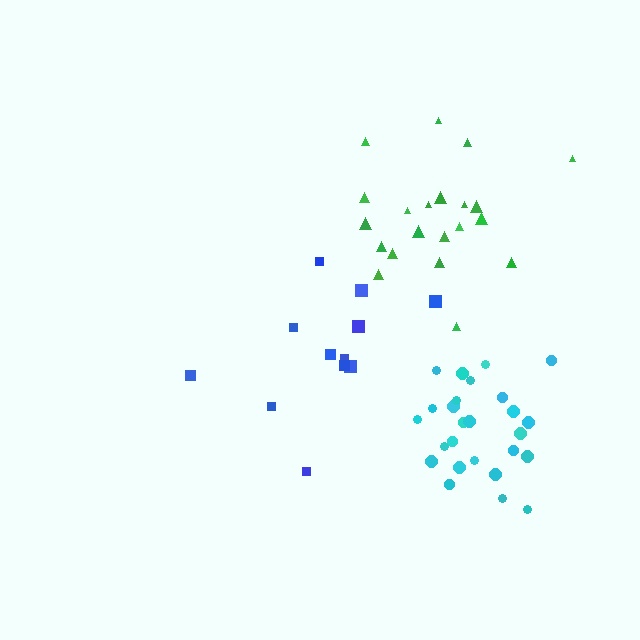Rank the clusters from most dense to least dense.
cyan, green, blue.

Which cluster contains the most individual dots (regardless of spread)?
Cyan (26).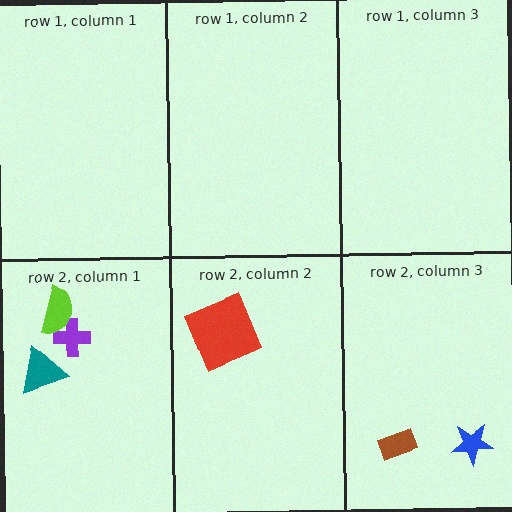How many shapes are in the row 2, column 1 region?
3.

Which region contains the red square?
The row 2, column 2 region.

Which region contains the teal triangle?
The row 2, column 1 region.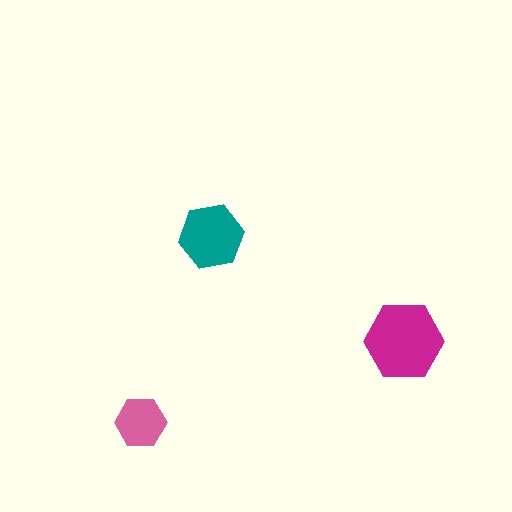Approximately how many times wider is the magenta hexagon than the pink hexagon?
About 1.5 times wider.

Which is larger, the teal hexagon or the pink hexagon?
The teal one.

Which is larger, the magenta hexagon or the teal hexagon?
The magenta one.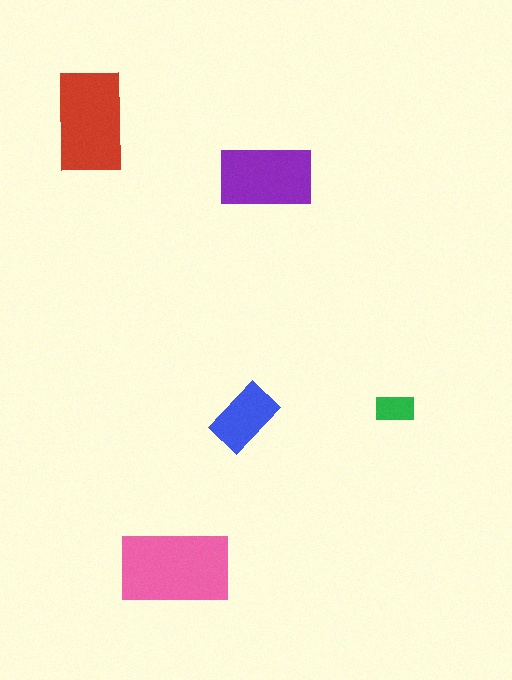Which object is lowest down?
The pink rectangle is bottommost.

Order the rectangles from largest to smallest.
the pink one, the red one, the purple one, the blue one, the green one.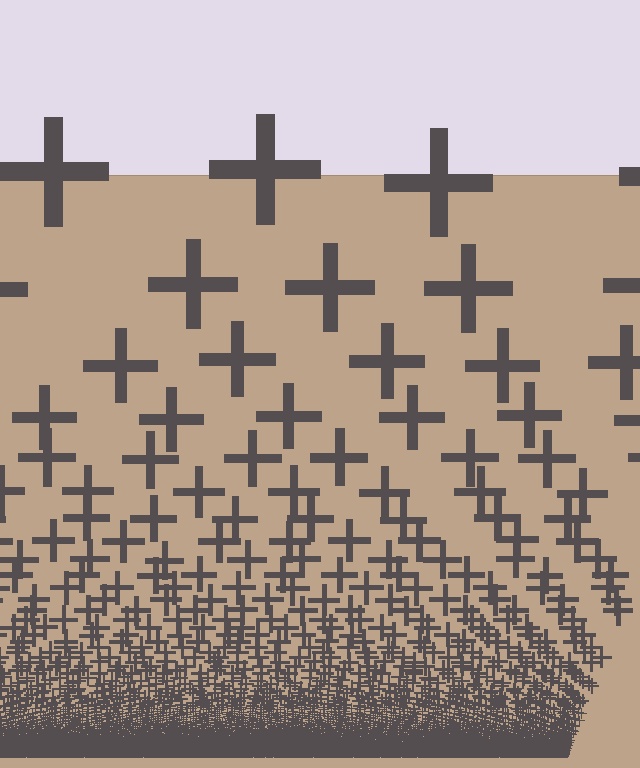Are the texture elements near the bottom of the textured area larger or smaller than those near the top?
Smaller. The gradient is inverted — elements near the bottom are smaller and denser.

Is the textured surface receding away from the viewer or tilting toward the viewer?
The surface appears to tilt toward the viewer. Texture elements get larger and sparser toward the top.